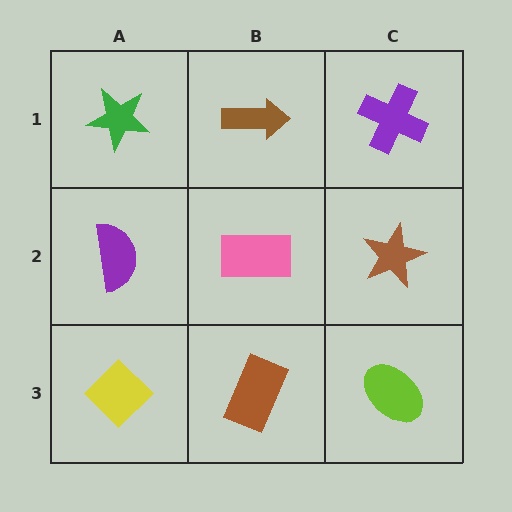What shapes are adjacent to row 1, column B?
A pink rectangle (row 2, column B), a green star (row 1, column A), a purple cross (row 1, column C).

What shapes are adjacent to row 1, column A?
A purple semicircle (row 2, column A), a brown arrow (row 1, column B).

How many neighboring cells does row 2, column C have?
3.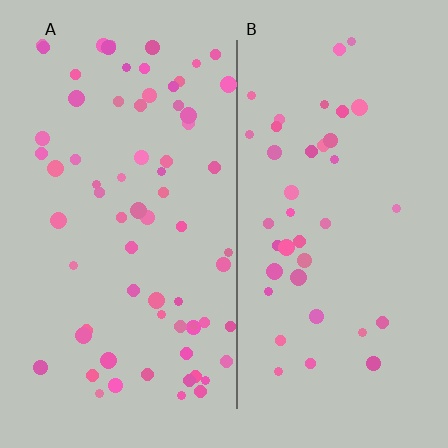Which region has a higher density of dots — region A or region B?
A (the left).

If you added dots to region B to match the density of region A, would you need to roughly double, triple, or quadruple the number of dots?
Approximately double.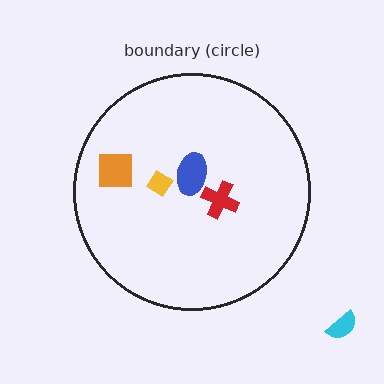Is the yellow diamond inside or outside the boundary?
Inside.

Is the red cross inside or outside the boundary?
Inside.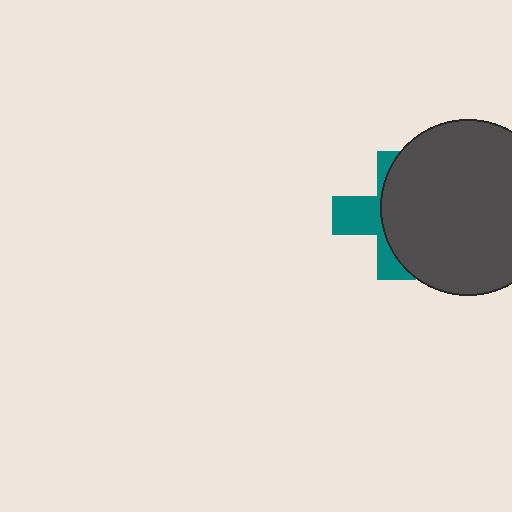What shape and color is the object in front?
The object in front is a dark gray circle.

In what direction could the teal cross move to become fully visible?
The teal cross could move left. That would shift it out from behind the dark gray circle entirely.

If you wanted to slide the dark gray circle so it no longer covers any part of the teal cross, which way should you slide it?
Slide it right — that is the most direct way to separate the two shapes.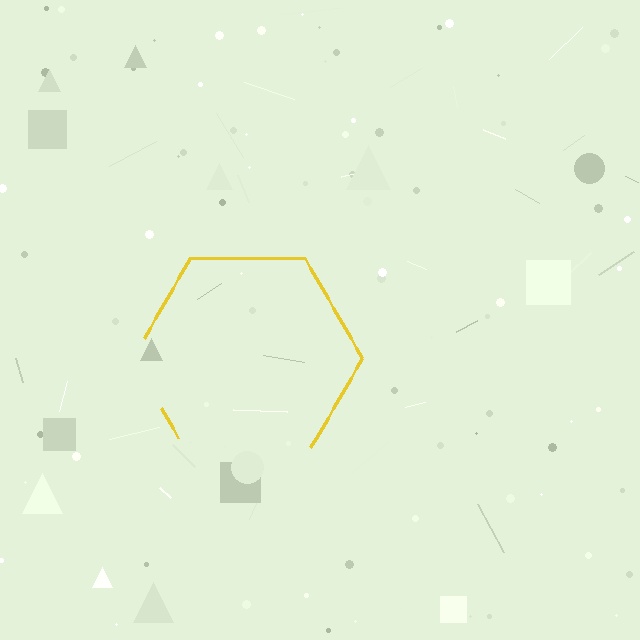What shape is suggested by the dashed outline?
The dashed outline suggests a hexagon.